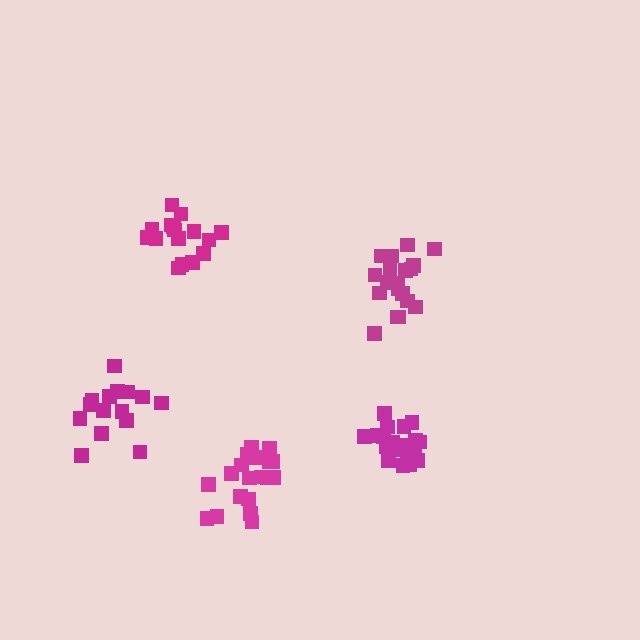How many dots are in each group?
Group 1: 19 dots, Group 2: 16 dots, Group 3: 19 dots, Group 4: 15 dots, Group 5: 21 dots (90 total).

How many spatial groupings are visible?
There are 5 spatial groupings.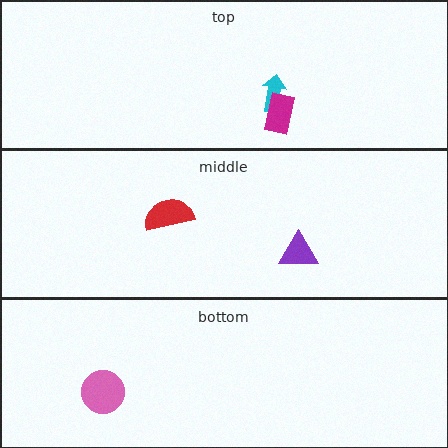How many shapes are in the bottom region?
1.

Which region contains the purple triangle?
The middle region.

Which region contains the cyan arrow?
The top region.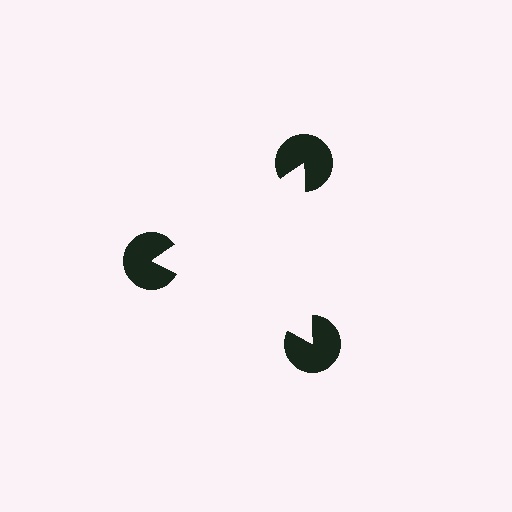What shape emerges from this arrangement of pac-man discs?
An illusory triangle — its edges are inferred from the aligned wedge cuts in the pac-man discs, not physically drawn.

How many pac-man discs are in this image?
There are 3 — one at each vertex of the illusory triangle.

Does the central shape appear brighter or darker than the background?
It typically appears slightly brighter than the background, even though no actual brightness change is drawn.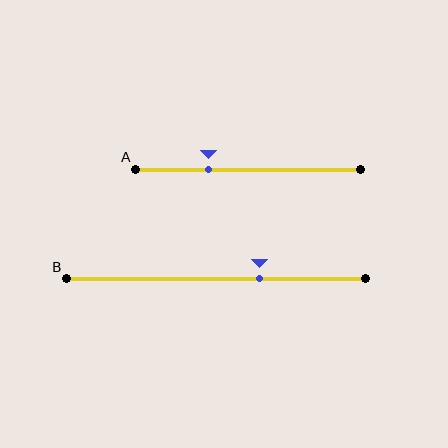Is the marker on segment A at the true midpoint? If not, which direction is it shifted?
No, the marker on segment A is shifted to the left by about 17% of the segment length.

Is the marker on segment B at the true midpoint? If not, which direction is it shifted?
No, the marker on segment B is shifted to the right by about 14% of the segment length.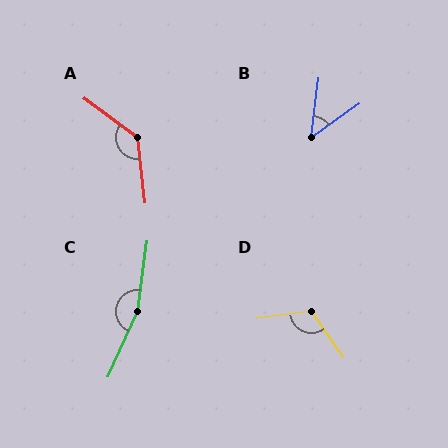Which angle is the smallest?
B, at approximately 48 degrees.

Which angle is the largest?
C, at approximately 163 degrees.